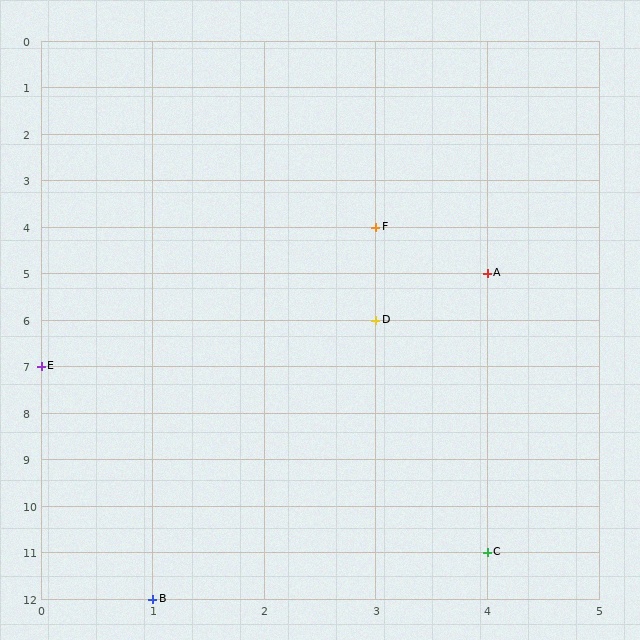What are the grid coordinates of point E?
Point E is at grid coordinates (0, 7).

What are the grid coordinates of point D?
Point D is at grid coordinates (3, 6).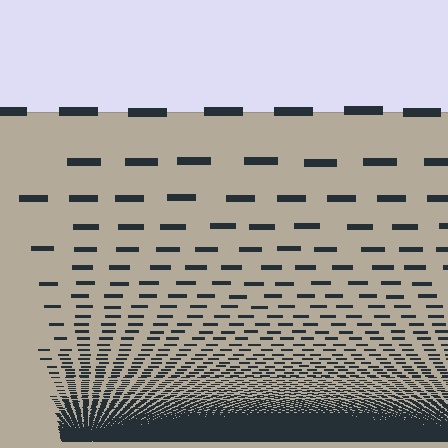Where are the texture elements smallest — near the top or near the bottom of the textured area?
Near the bottom.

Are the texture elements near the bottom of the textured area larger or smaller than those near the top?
Smaller. The gradient is inverted — elements near the bottom are smaller and denser.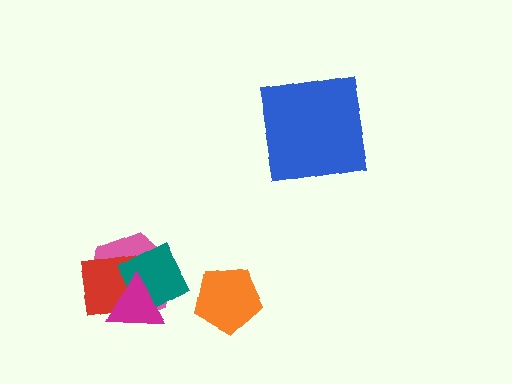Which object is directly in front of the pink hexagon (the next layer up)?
The red square is directly in front of the pink hexagon.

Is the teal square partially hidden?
Yes, it is partially covered by another shape.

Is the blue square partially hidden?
No, no other shape covers it.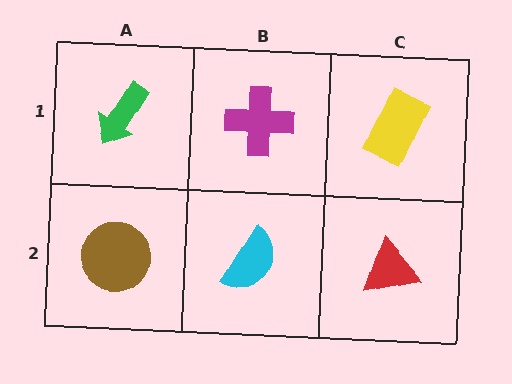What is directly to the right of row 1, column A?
A magenta cross.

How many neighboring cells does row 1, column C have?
2.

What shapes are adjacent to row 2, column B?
A magenta cross (row 1, column B), a brown circle (row 2, column A), a red triangle (row 2, column C).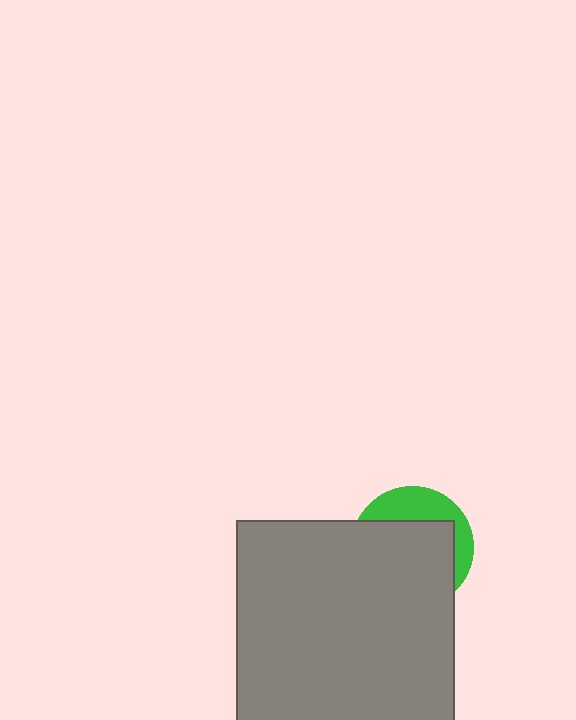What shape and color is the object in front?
The object in front is a gray rectangle.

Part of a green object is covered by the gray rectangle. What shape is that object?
It is a circle.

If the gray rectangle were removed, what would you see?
You would see the complete green circle.